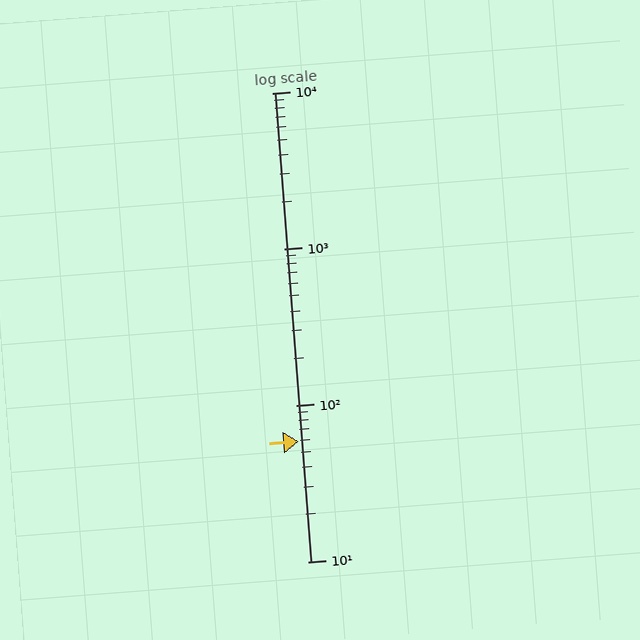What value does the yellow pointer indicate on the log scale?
The pointer indicates approximately 59.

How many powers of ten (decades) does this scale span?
The scale spans 3 decades, from 10 to 10000.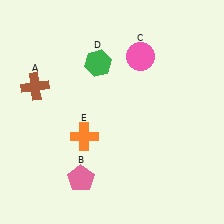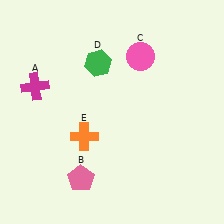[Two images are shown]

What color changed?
The cross (A) changed from brown in Image 1 to magenta in Image 2.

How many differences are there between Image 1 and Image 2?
There is 1 difference between the two images.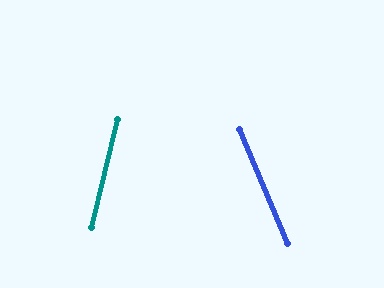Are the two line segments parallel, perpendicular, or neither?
Neither parallel nor perpendicular — they differ by about 36°.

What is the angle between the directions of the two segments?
Approximately 36 degrees.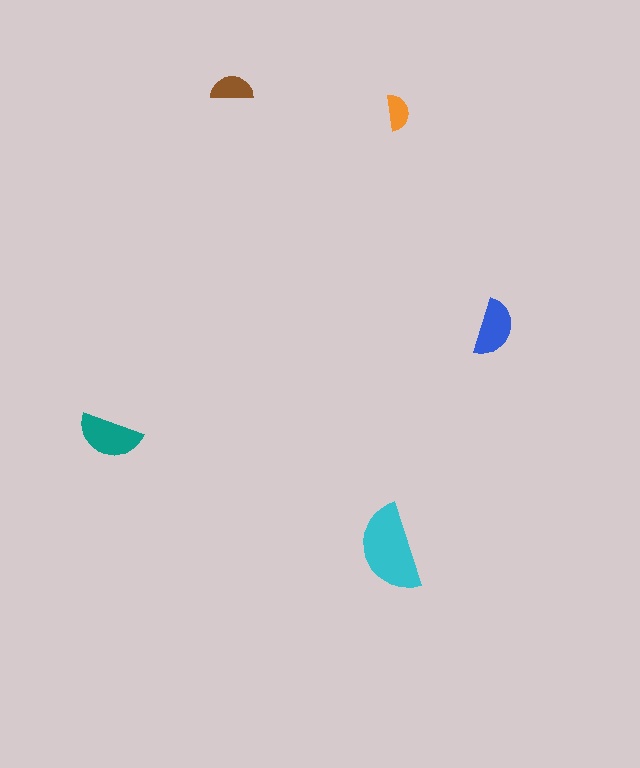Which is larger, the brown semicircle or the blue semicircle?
The blue one.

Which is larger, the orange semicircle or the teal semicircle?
The teal one.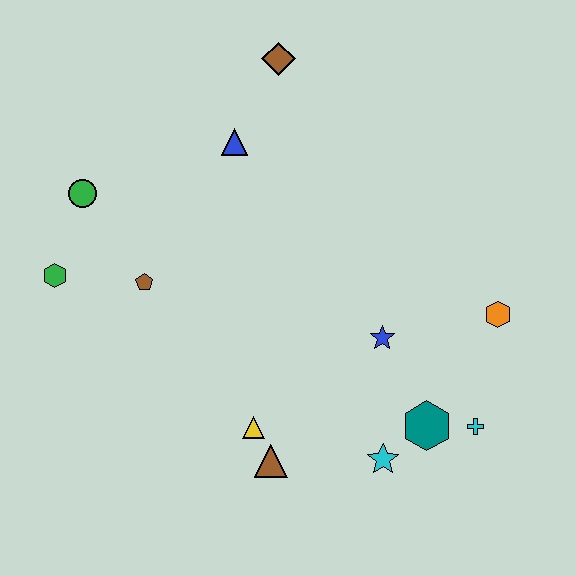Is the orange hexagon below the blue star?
No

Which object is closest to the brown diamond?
The blue triangle is closest to the brown diamond.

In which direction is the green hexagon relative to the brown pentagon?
The green hexagon is to the left of the brown pentagon.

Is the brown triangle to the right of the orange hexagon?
No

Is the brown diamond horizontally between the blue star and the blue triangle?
Yes